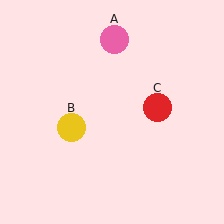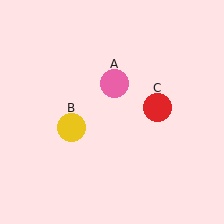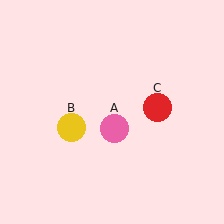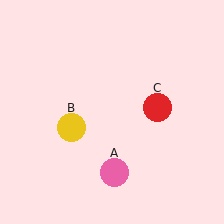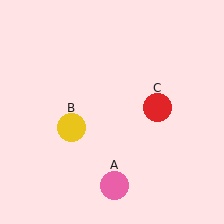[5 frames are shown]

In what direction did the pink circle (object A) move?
The pink circle (object A) moved down.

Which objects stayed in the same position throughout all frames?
Yellow circle (object B) and red circle (object C) remained stationary.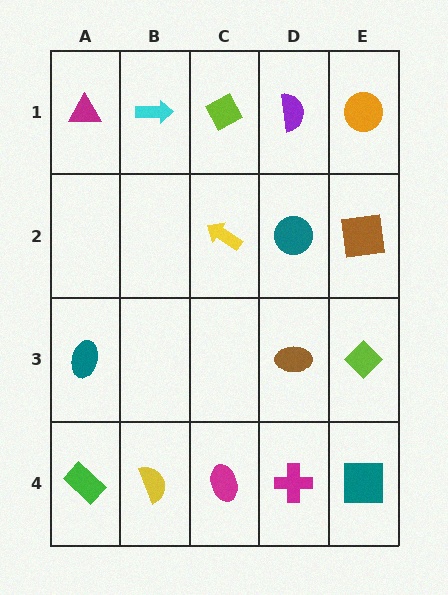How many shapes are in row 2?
3 shapes.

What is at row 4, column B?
A yellow semicircle.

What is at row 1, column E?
An orange circle.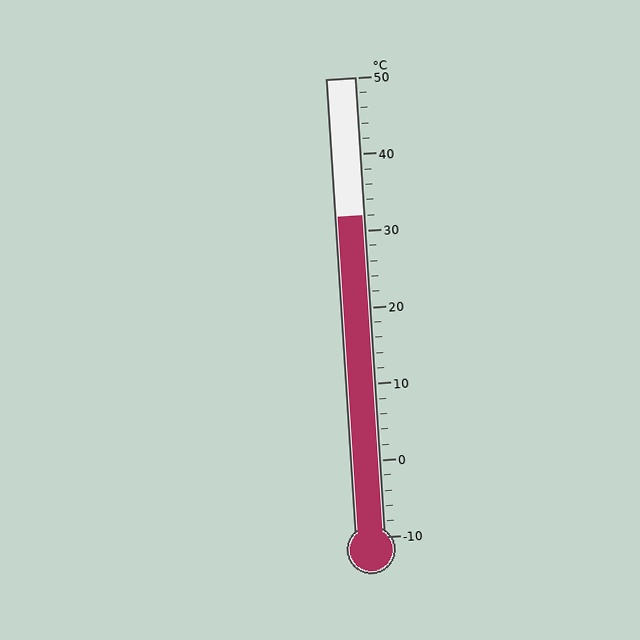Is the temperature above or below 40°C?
The temperature is below 40°C.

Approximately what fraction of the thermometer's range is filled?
The thermometer is filled to approximately 70% of its range.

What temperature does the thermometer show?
The thermometer shows approximately 32°C.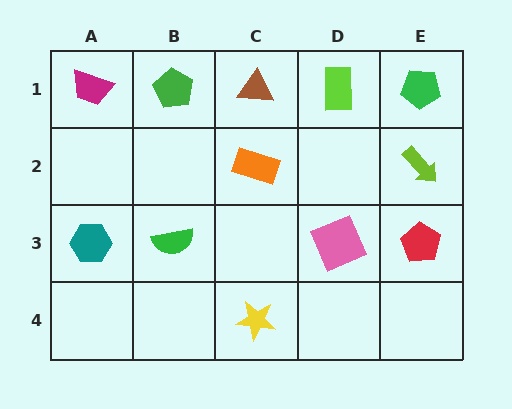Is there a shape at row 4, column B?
No, that cell is empty.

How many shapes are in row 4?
1 shape.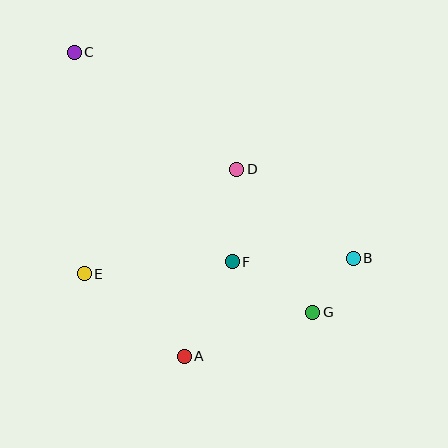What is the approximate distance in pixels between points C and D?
The distance between C and D is approximately 200 pixels.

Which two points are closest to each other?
Points B and G are closest to each other.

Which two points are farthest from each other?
Points C and G are farthest from each other.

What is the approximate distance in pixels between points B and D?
The distance between B and D is approximately 146 pixels.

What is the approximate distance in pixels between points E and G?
The distance between E and G is approximately 232 pixels.